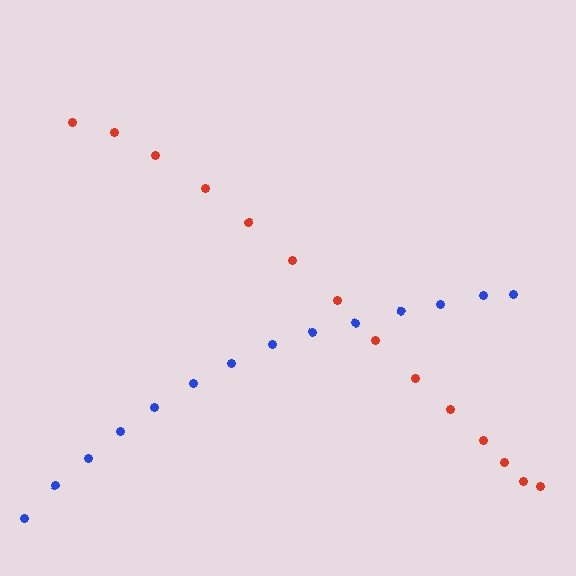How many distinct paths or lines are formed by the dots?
There are 2 distinct paths.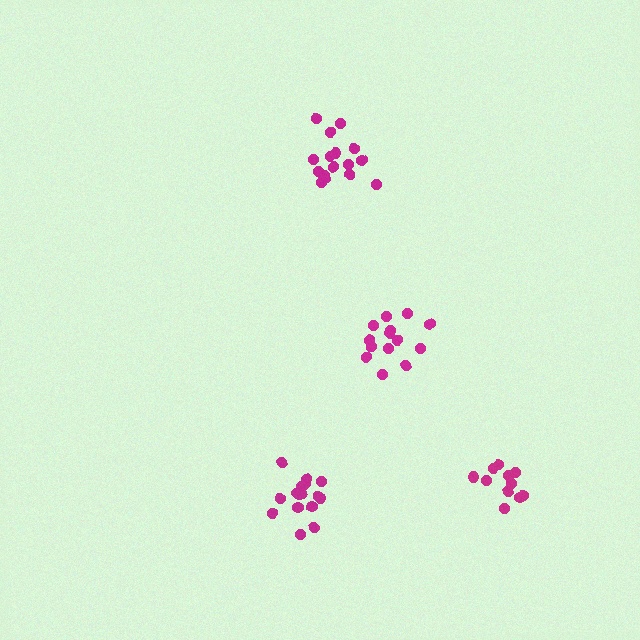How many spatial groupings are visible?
There are 4 spatial groupings.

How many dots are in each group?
Group 1: 14 dots, Group 2: 16 dots, Group 3: 16 dots, Group 4: 11 dots (57 total).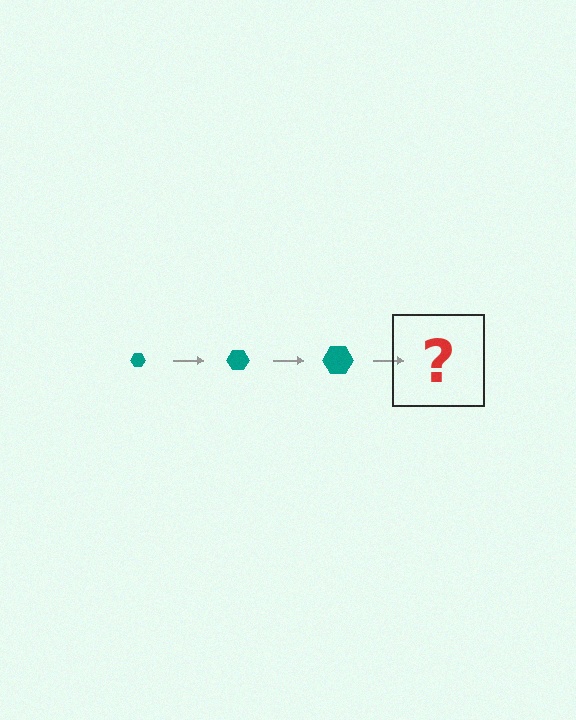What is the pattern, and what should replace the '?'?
The pattern is that the hexagon gets progressively larger each step. The '?' should be a teal hexagon, larger than the previous one.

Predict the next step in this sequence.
The next step is a teal hexagon, larger than the previous one.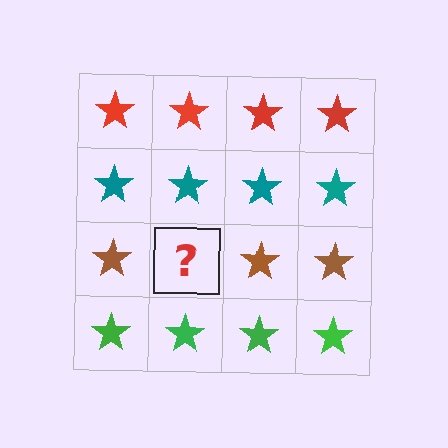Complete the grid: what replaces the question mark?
The question mark should be replaced with a brown star.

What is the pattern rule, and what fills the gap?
The rule is that each row has a consistent color. The gap should be filled with a brown star.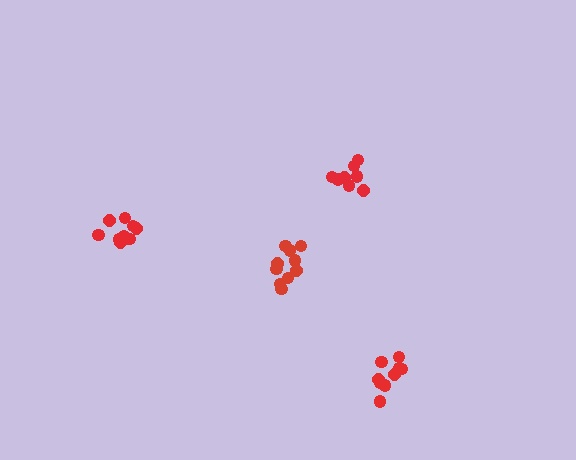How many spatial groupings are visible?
There are 4 spatial groupings.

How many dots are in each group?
Group 1: 8 dots, Group 2: 11 dots, Group 3: 9 dots, Group 4: 11 dots (39 total).